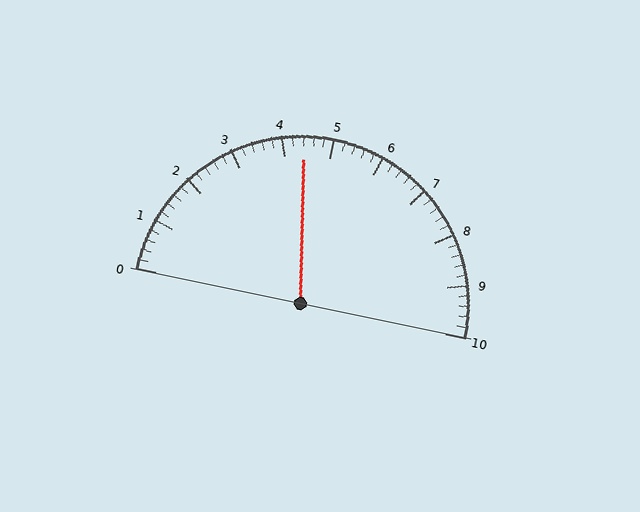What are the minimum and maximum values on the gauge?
The gauge ranges from 0 to 10.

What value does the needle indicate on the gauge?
The needle indicates approximately 4.4.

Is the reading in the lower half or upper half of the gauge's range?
The reading is in the lower half of the range (0 to 10).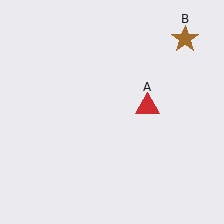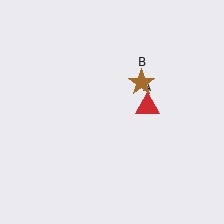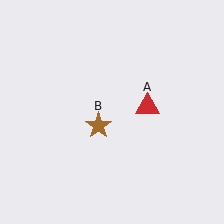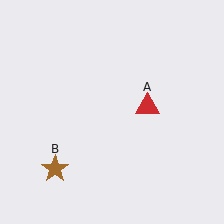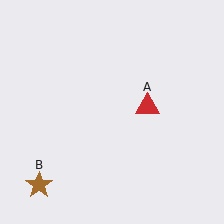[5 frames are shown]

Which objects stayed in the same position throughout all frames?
Red triangle (object A) remained stationary.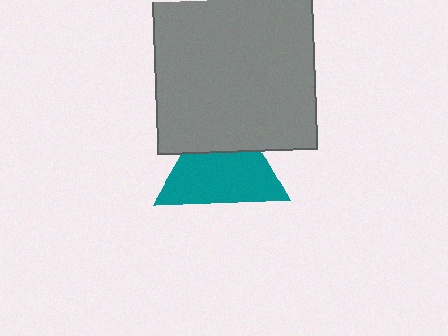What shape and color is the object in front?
The object in front is a gray square.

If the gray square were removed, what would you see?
You would see the complete teal triangle.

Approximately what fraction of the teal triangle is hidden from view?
Roughly 34% of the teal triangle is hidden behind the gray square.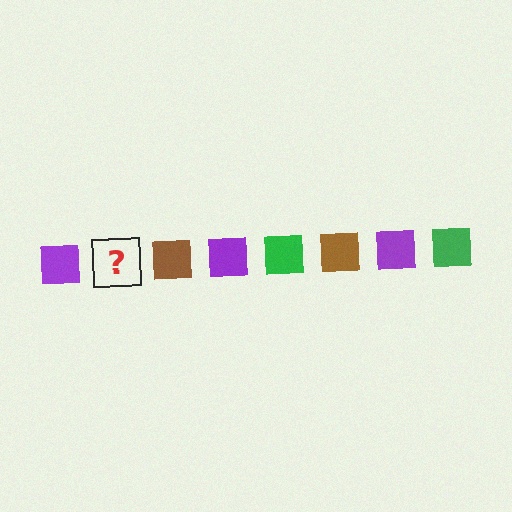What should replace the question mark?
The question mark should be replaced with a green square.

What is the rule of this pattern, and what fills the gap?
The rule is that the pattern cycles through purple, green, brown squares. The gap should be filled with a green square.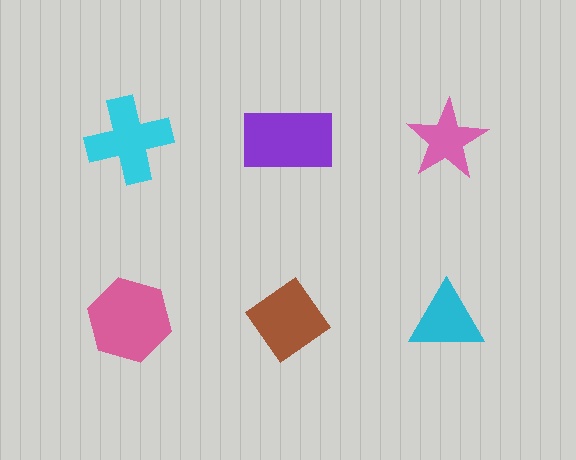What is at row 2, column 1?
A pink hexagon.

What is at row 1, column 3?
A pink star.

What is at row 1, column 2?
A purple rectangle.